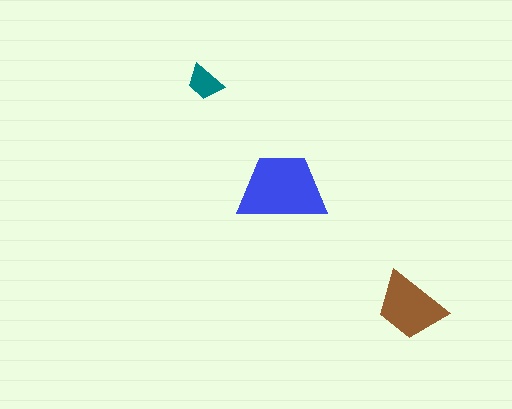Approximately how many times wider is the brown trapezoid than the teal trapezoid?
About 2 times wider.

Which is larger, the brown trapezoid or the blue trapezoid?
The blue one.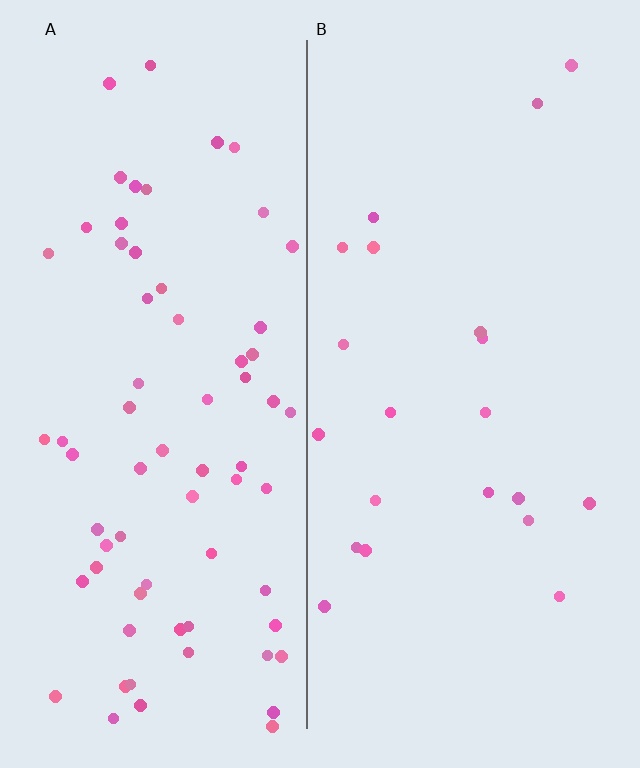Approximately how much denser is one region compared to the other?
Approximately 3.3× — region A over region B.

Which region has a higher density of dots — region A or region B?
A (the left).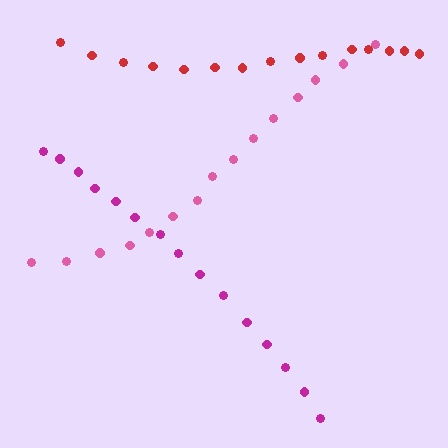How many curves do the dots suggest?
There are 3 distinct paths.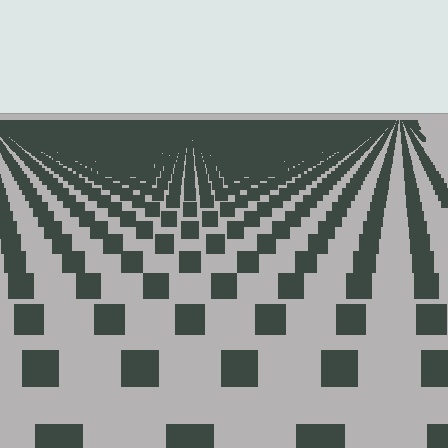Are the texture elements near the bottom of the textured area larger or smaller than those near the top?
Larger. Near the bottom, elements are closer to the viewer and appear at a bigger on-screen size.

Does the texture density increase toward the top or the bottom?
Density increases toward the top.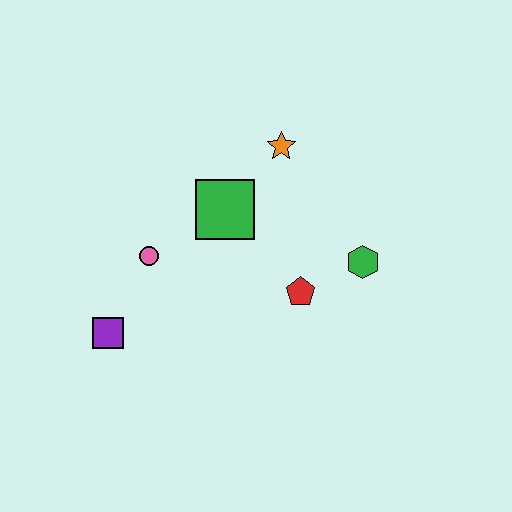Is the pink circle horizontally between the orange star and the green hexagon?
No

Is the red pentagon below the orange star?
Yes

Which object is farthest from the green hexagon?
The purple square is farthest from the green hexagon.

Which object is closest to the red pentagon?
The green hexagon is closest to the red pentagon.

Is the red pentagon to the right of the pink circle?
Yes